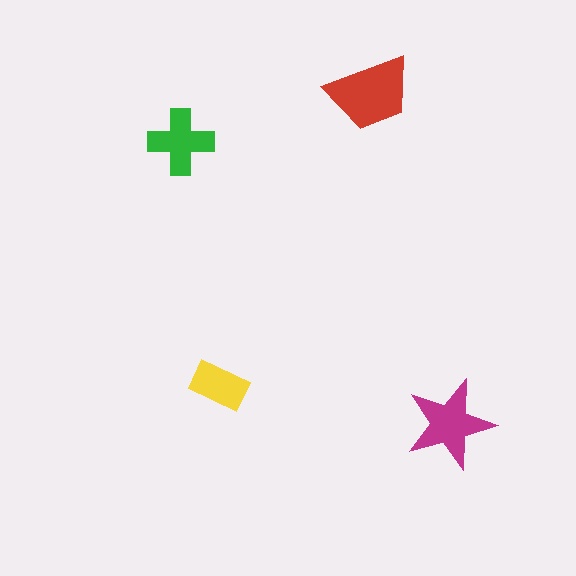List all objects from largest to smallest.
The red trapezoid, the magenta star, the green cross, the yellow rectangle.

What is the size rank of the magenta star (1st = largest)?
2nd.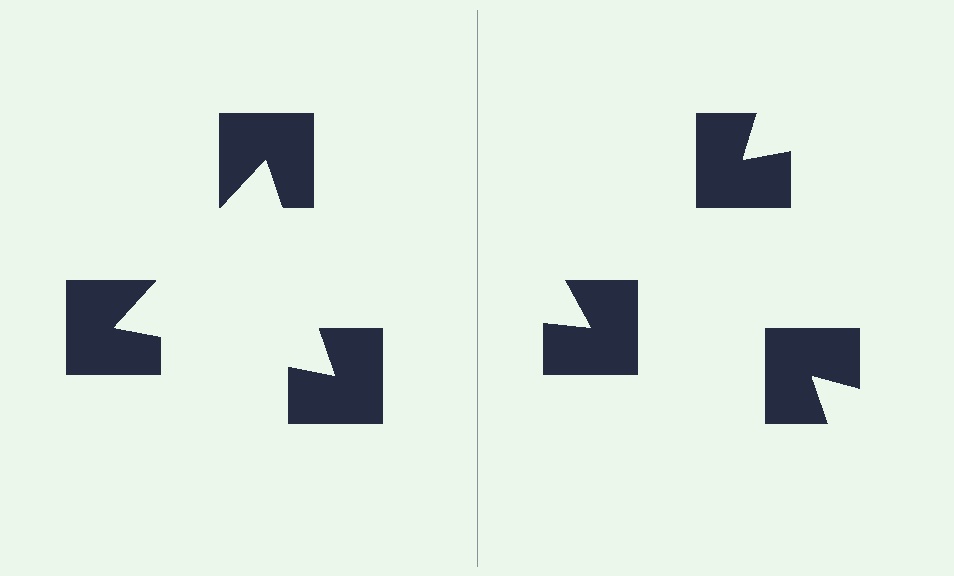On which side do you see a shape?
An illusory triangle appears on the left side. On the right side the wedge cuts are rotated, so no coherent shape forms.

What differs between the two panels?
The notched squares are positioned identically on both sides; only the wedge orientations differ. On the left they align to a triangle; on the right they are misaligned.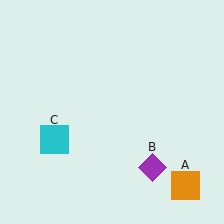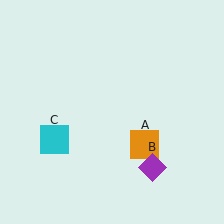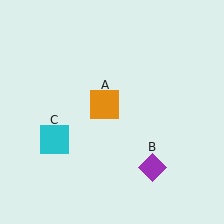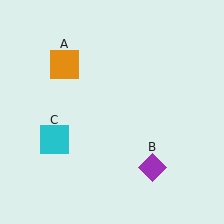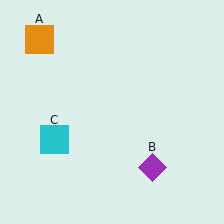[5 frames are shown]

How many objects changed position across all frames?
1 object changed position: orange square (object A).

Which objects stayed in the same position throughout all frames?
Purple diamond (object B) and cyan square (object C) remained stationary.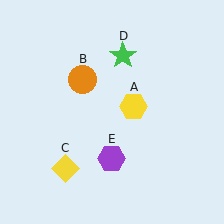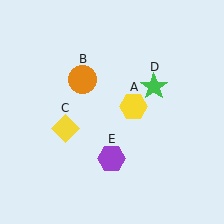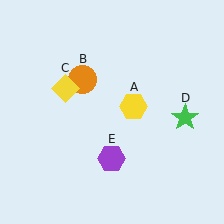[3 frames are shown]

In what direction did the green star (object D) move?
The green star (object D) moved down and to the right.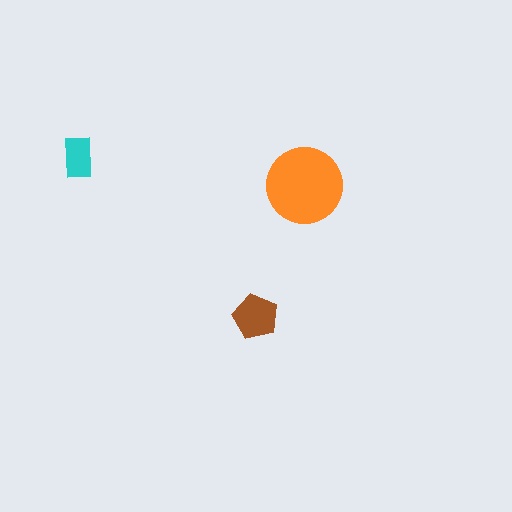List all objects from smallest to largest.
The cyan rectangle, the brown pentagon, the orange circle.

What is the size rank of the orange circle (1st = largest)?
1st.